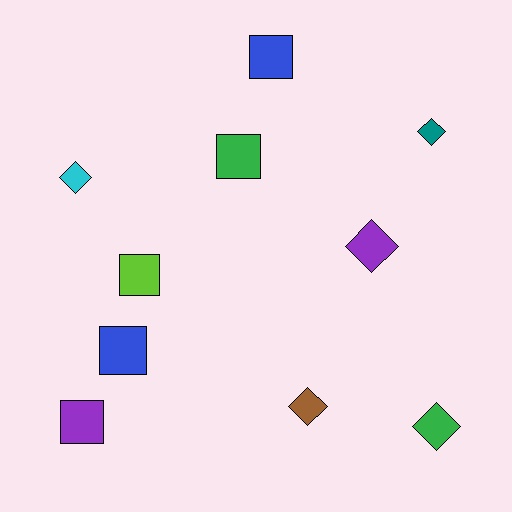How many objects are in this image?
There are 10 objects.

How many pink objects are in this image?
There are no pink objects.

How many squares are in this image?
There are 5 squares.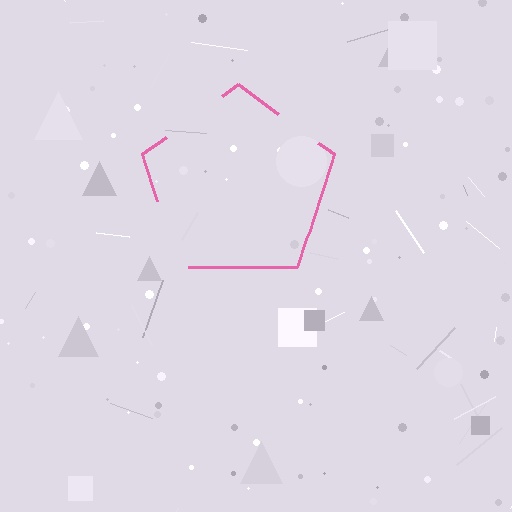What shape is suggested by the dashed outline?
The dashed outline suggests a pentagon.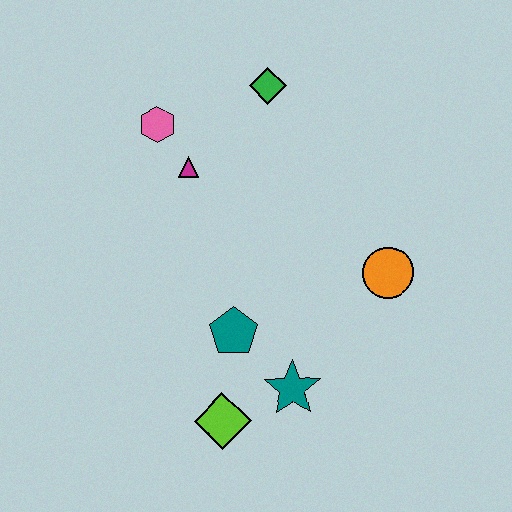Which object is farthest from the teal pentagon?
The green diamond is farthest from the teal pentagon.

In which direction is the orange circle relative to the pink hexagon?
The orange circle is to the right of the pink hexagon.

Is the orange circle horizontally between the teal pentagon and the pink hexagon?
No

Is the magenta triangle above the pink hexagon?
No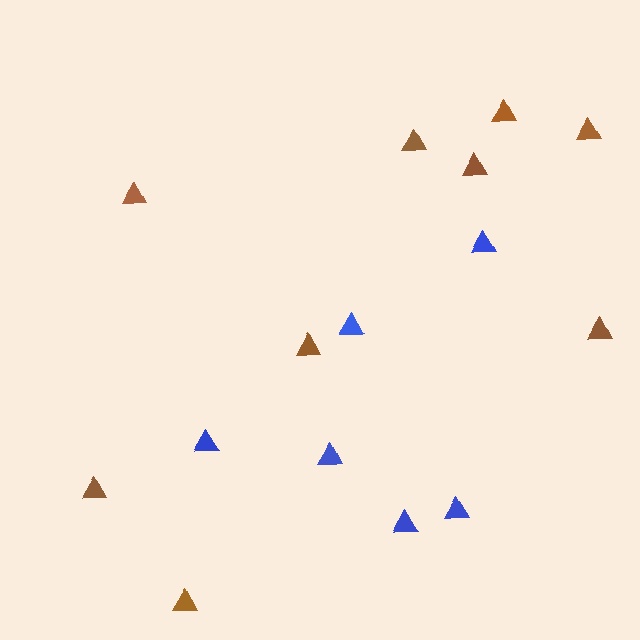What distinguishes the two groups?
There are 2 groups: one group of blue triangles (6) and one group of brown triangles (9).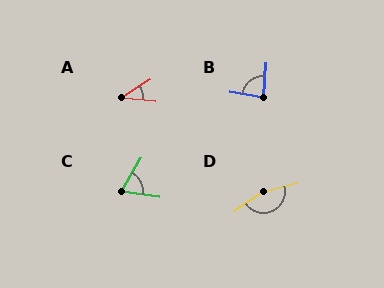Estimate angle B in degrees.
Approximately 85 degrees.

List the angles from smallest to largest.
A (37°), C (68°), B (85°), D (158°).